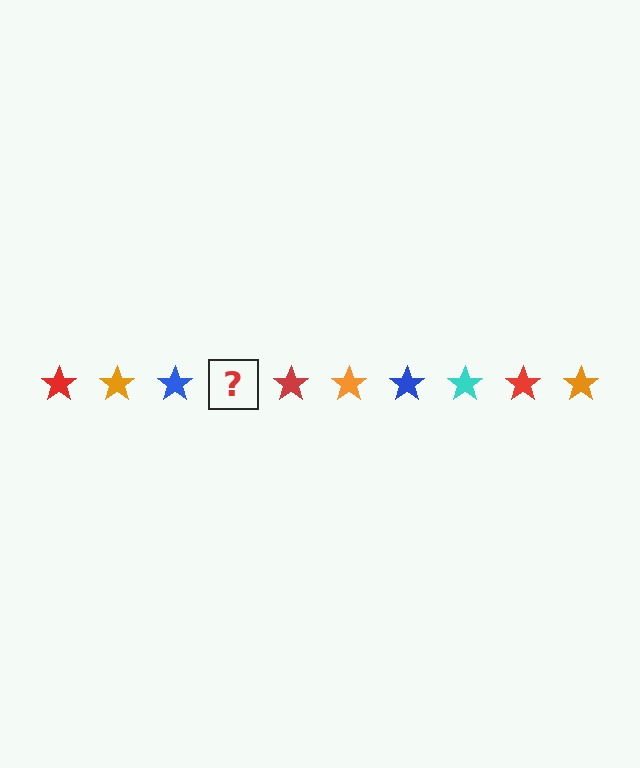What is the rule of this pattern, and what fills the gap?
The rule is that the pattern cycles through red, orange, blue, cyan stars. The gap should be filled with a cyan star.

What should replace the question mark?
The question mark should be replaced with a cyan star.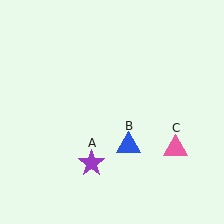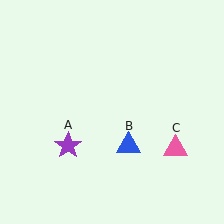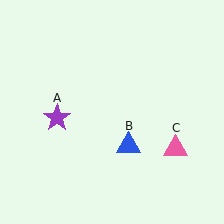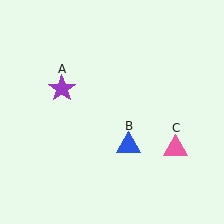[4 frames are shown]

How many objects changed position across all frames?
1 object changed position: purple star (object A).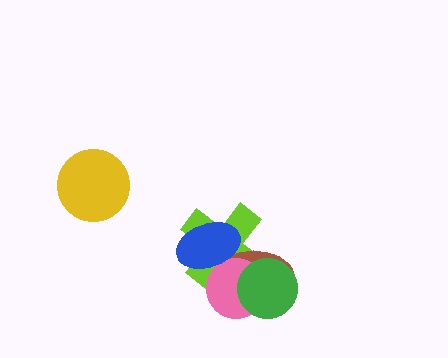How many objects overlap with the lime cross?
4 objects overlap with the lime cross.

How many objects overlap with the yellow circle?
0 objects overlap with the yellow circle.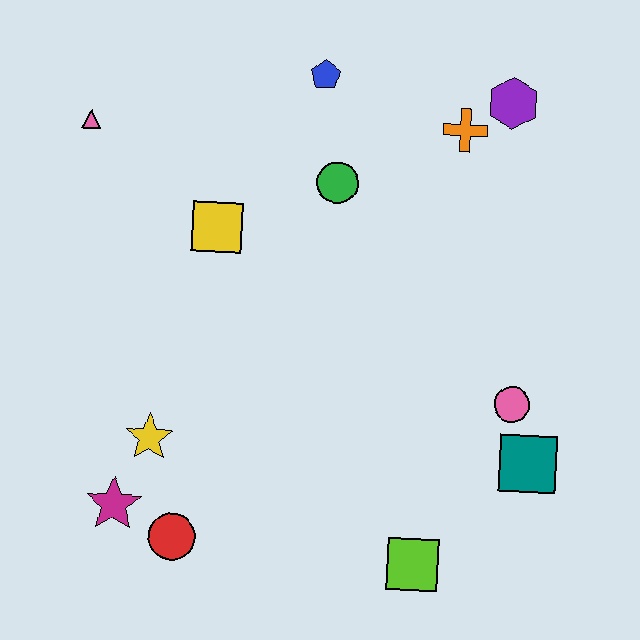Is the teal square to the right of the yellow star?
Yes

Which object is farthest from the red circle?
The purple hexagon is farthest from the red circle.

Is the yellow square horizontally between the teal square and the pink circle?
No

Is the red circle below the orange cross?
Yes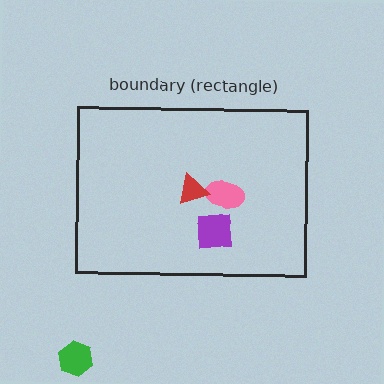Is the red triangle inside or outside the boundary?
Inside.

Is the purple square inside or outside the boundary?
Inside.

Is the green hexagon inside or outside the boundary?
Outside.